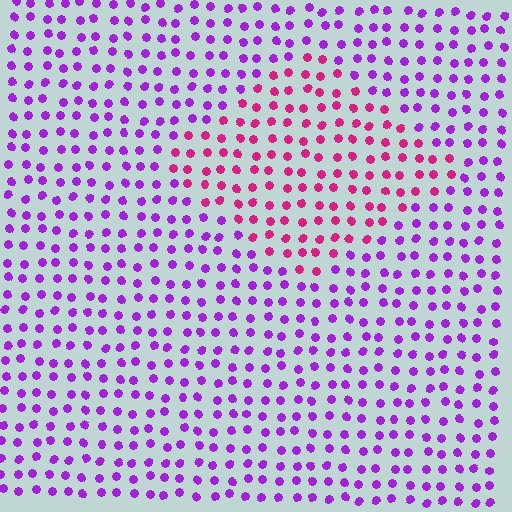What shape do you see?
I see a diamond.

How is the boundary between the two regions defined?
The boundary is defined purely by a slight shift in hue (about 44 degrees). Spacing, size, and orientation are identical on both sides.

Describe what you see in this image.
The image is filled with small purple elements in a uniform arrangement. A diamond-shaped region is visible where the elements are tinted to a slightly different hue, forming a subtle color boundary.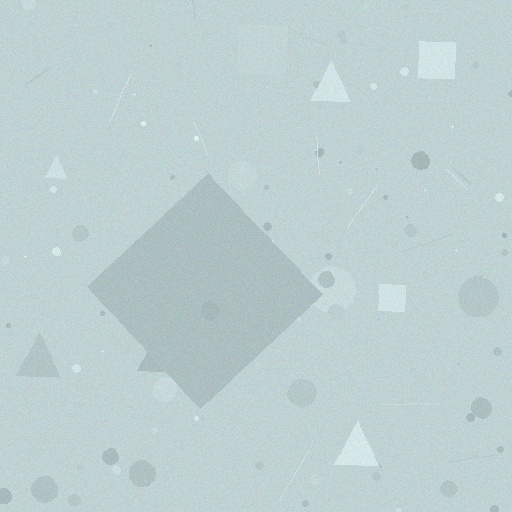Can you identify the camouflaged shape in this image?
The camouflaged shape is a diamond.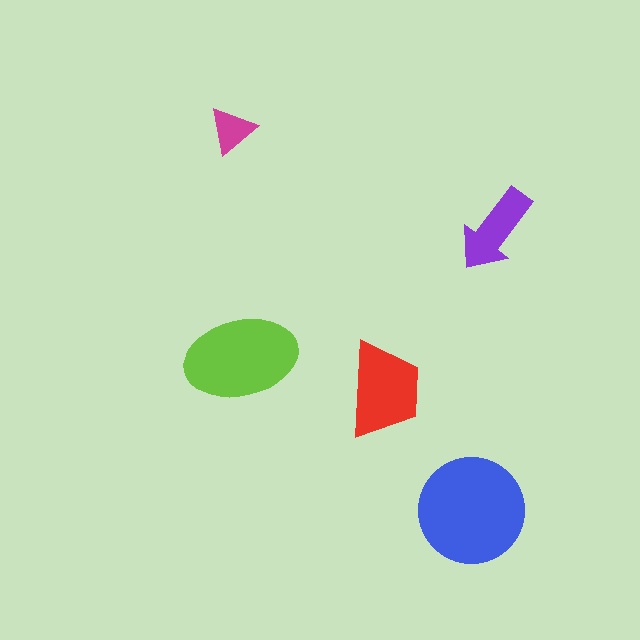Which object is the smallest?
The magenta triangle.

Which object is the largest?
The blue circle.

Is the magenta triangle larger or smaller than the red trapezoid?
Smaller.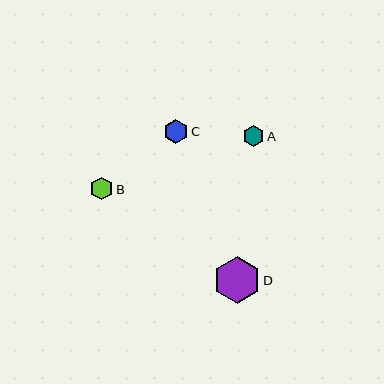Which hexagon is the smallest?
Hexagon A is the smallest with a size of approximately 21 pixels.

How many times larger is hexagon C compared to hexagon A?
Hexagon C is approximately 1.1 times the size of hexagon A.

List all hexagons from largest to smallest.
From largest to smallest: D, C, B, A.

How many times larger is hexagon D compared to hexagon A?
Hexagon D is approximately 2.2 times the size of hexagon A.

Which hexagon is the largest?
Hexagon D is the largest with a size of approximately 47 pixels.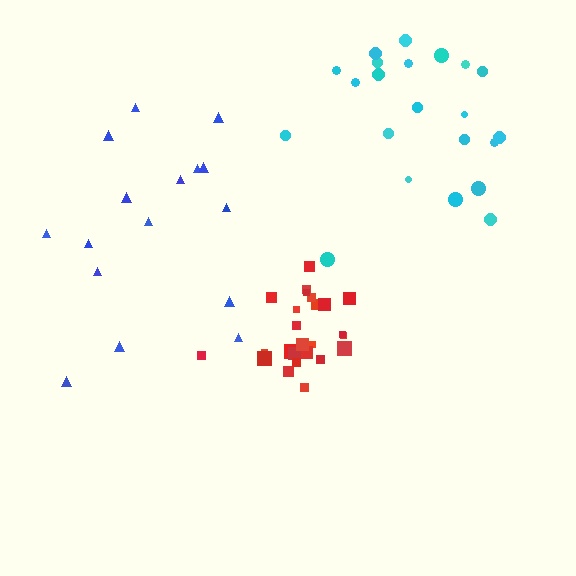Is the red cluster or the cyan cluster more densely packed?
Red.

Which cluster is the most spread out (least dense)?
Blue.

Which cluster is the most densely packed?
Red.